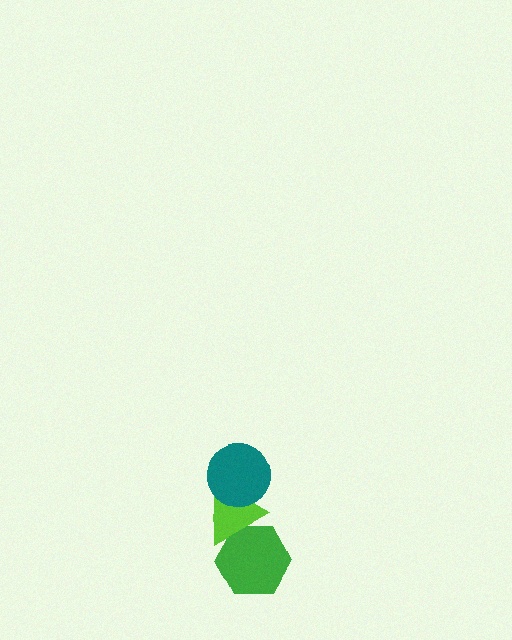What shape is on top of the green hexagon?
The lime triangle is on top of the green hexagon.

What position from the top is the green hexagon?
The green hexagon is 3rd from the top.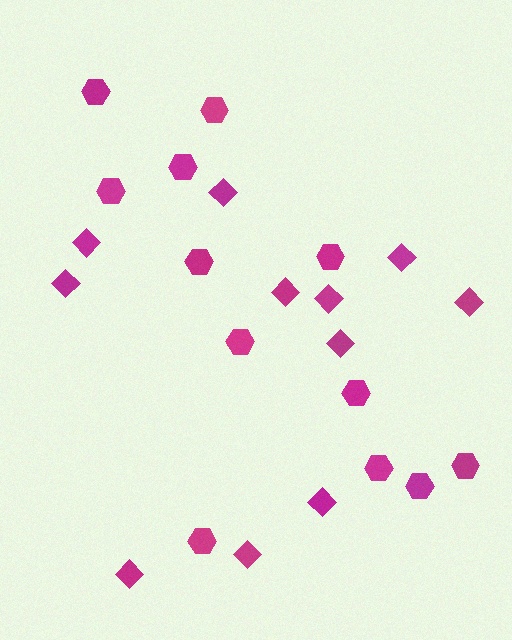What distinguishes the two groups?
There are 2 groups: one group of diamonds (11) and one group of hexagons (12).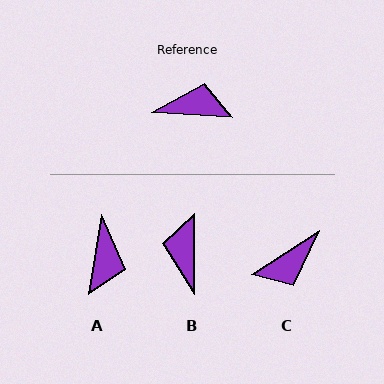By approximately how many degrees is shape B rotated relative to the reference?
Approximately 94 degrees counter-clockwise.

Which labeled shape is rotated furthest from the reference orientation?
C, about 144 degrees away.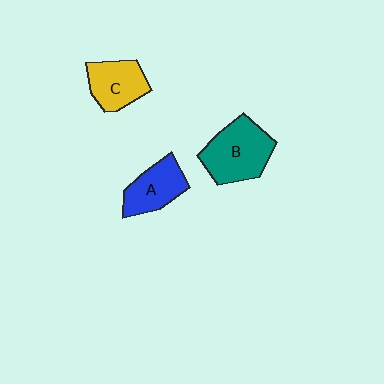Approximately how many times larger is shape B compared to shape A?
Approximately 1.4 times.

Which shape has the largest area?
Shape B (teal).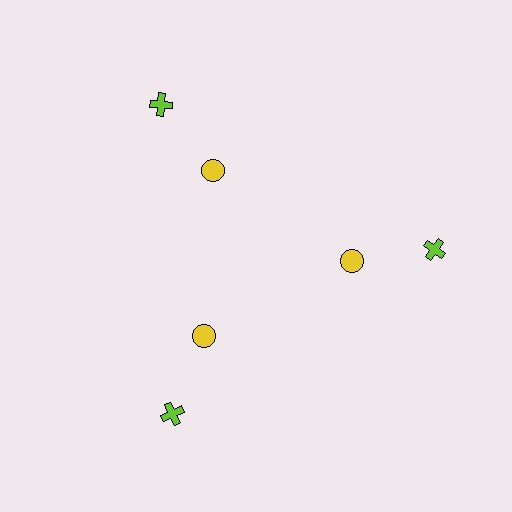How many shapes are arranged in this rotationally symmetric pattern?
There are 6 shapes, arranged in 3 groups of 2.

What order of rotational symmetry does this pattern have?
This pattern has 3-fold rotational symmetry.